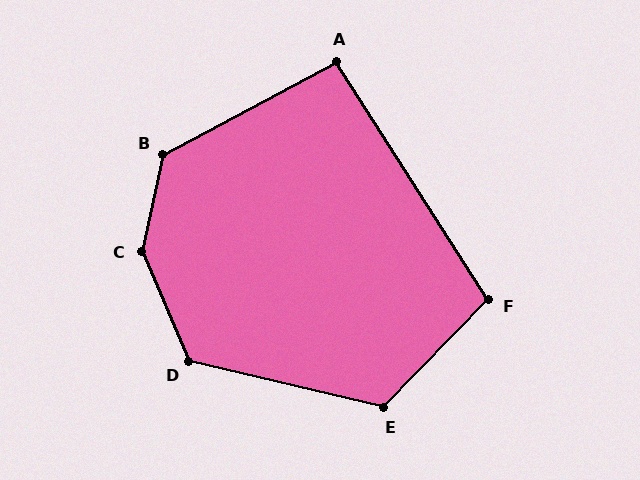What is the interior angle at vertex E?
Approximately 121 degrees (obtuse).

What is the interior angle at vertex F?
Approximately 103 degrees (obtuse).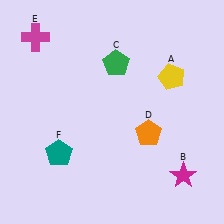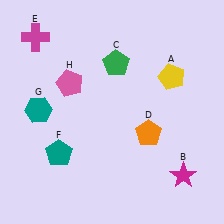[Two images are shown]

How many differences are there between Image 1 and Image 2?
There are 2 differences between the two images.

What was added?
A teal hexagon (G), a pink pentagon (H) were added in Image 2.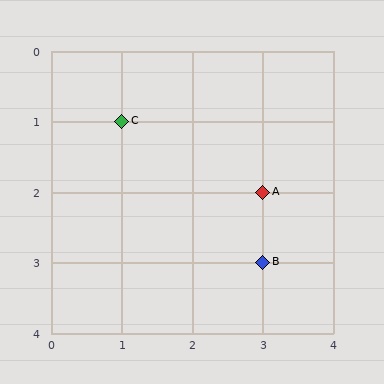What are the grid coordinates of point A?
Point A is at grid coordinates (3, 2).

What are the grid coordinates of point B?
Point B is at grid coordinates (3, 3).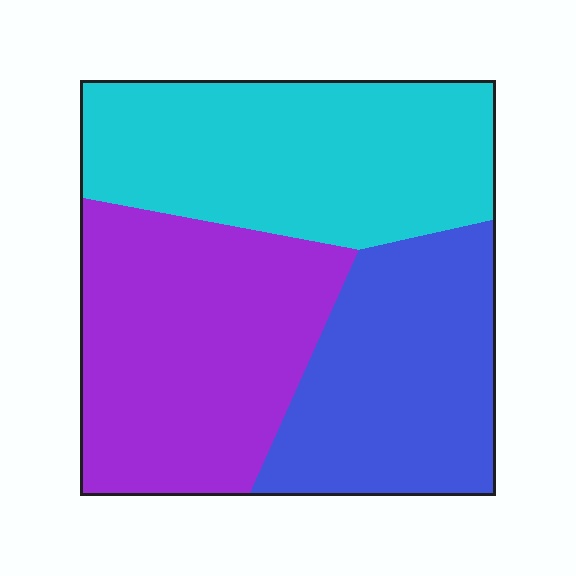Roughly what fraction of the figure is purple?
Purple covers around 35% of the figure.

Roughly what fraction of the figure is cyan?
Cyan covers about 35% of the figure.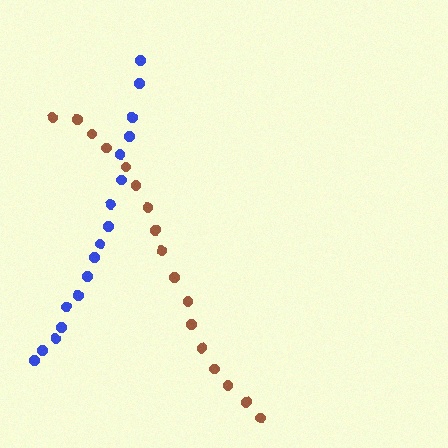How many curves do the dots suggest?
There are 2 distinct paths.